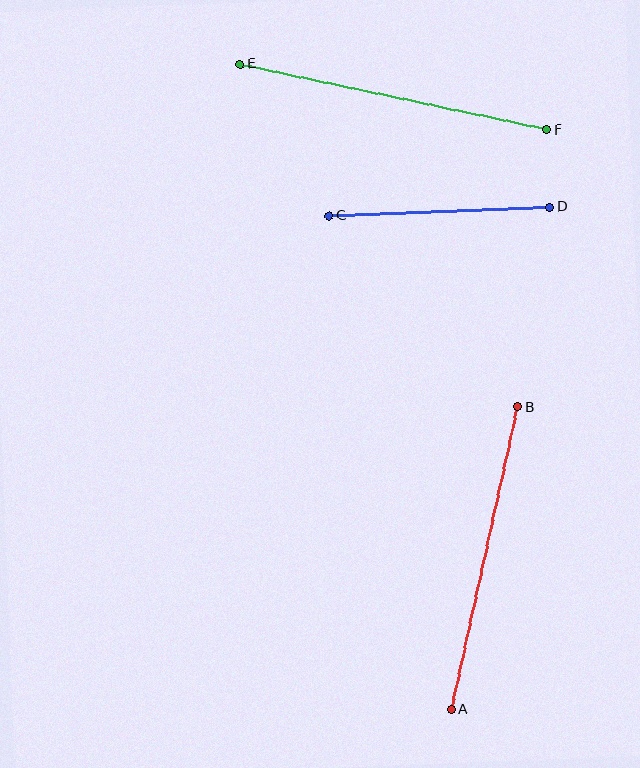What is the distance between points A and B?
The distance is approximately 310 pixels.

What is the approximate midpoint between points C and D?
The midpoint is at approximately (439, 211) pixels.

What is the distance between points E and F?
The distance is approximately 314 pixels.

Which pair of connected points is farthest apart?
Points E and F are farthest apart.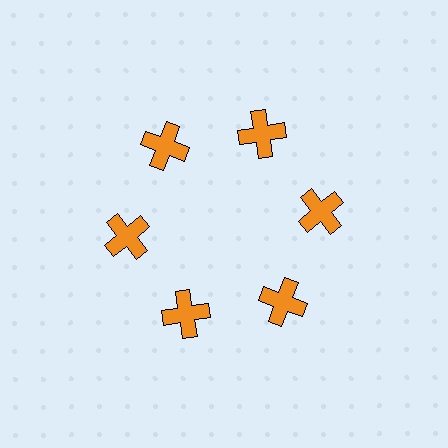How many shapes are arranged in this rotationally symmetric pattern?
There are 6 shapes, arranged in 6 groups of 1.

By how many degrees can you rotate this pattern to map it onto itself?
The pattern maps onto itself every 60 degrees of rotation.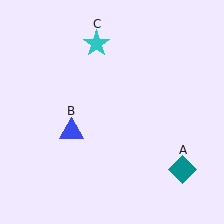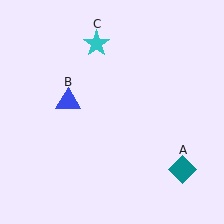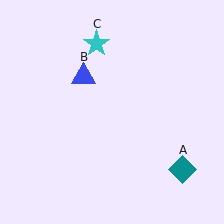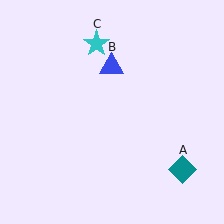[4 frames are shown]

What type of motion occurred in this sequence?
The blue triangle (object B) rotated clockwise around the center of the scene.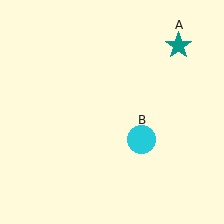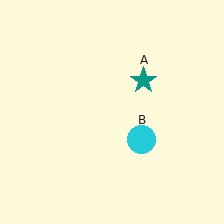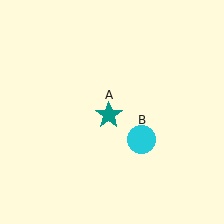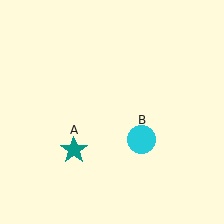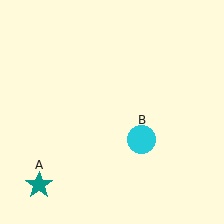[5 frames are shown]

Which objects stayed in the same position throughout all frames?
Cyan circle (object B) remained stationary.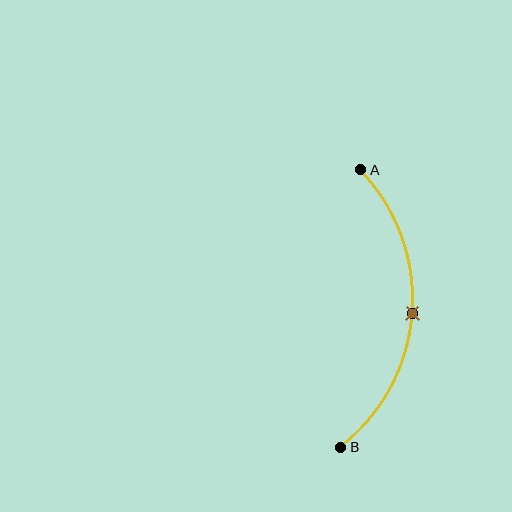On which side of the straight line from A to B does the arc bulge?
The arc bulges to the right of the straight line connecting A and B.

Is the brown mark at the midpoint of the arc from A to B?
Yes. The brown mark lies on the arc at equal arc-length from both A and B — it is the arc midpoint.